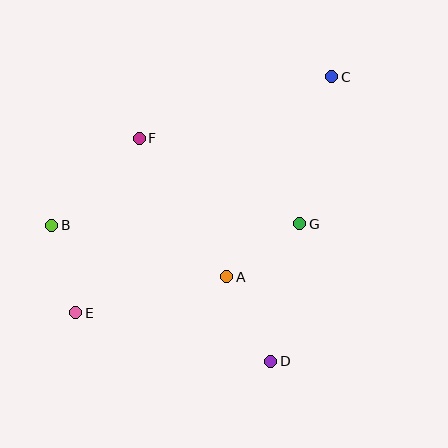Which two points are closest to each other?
Points A and G are closest to each other.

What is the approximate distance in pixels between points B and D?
The distance between B and D is approximately 258 pixels.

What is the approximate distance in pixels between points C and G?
The distance between C and G is approximately 150 pixels.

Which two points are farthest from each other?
Points C and E are farthest from each other.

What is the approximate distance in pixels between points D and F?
The distance between D and F is approximately 259 pixels.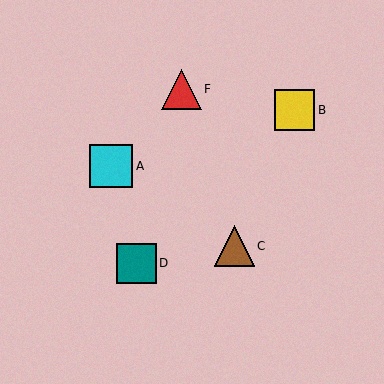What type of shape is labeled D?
Shape D is a teal square.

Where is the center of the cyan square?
The center of the cyan square is at (111, 166).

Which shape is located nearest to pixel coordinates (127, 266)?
The teal square (labeled D) at (136, 263) is nearest to that location.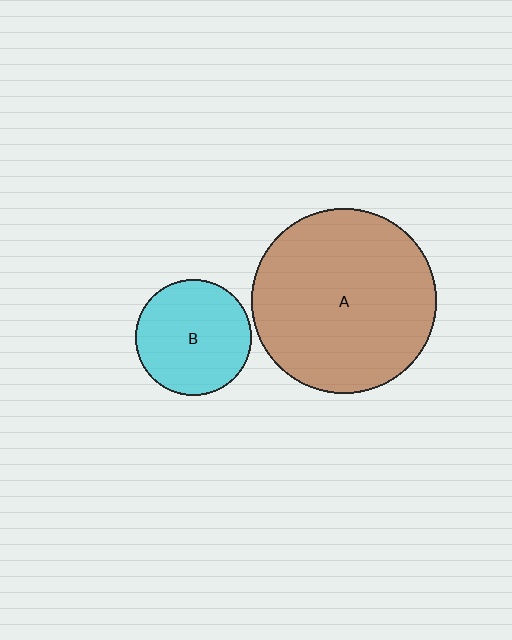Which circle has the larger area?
Circle A (brown).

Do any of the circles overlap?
No, none of the circles overlap.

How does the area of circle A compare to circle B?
Approximately 2.6 times.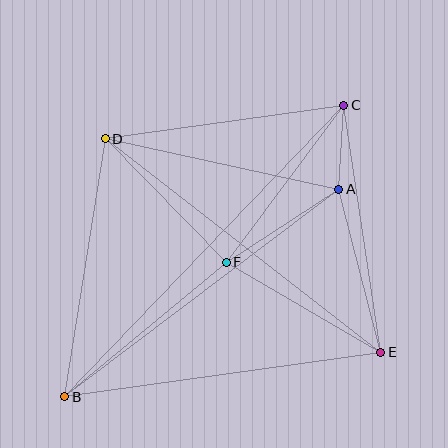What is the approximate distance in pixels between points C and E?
The distance between C and E is approximately 250 pixels.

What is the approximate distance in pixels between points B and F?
The distance between B and F is approximately 210 pixels.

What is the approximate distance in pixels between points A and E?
The distance between A and E is approximately 168 pixels.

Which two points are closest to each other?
Points A and C are closest to each other.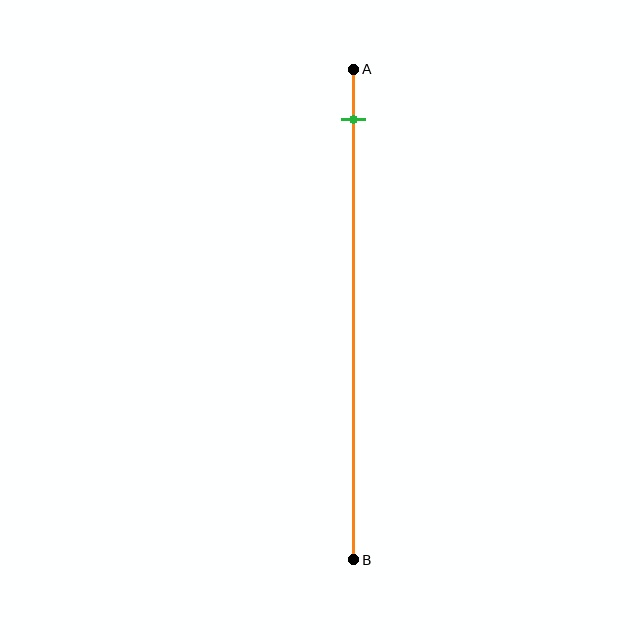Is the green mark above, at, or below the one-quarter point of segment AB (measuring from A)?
The green mark is above the one-quarter point of segment AB.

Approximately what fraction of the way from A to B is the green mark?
The green mark is approximately 10% of the way from A to B.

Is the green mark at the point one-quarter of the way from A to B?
No, the mark is at about 10% from A, not at the 25% one-quarter point.